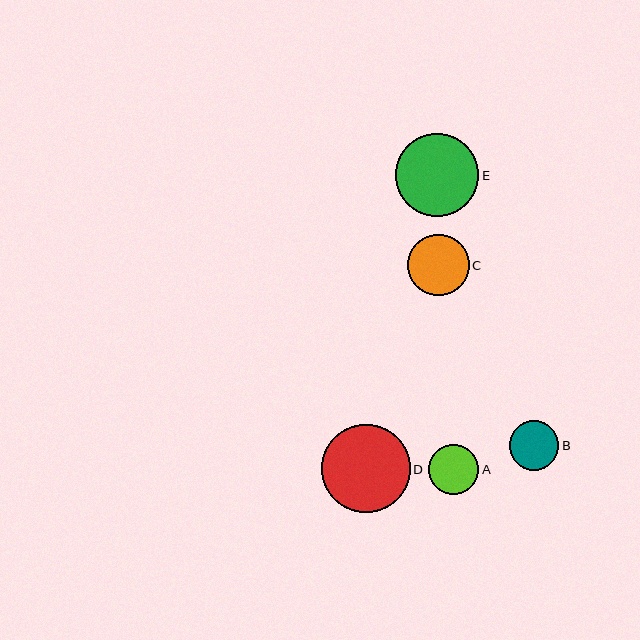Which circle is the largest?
Circle D is the largest with a size of approximately 88 pixels.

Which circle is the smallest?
Circle B is the smallest with a size of approximately 50 pixels.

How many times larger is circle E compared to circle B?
Circle E is approximately 1.7 times the size of circle B.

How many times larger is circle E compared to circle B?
Circle E is approximately 1.7 times the size of circle B.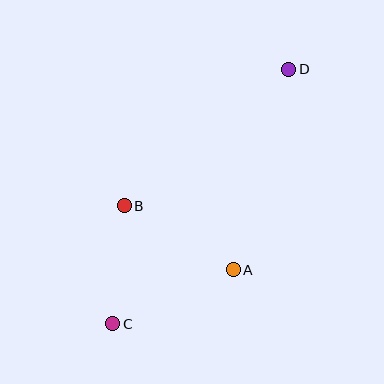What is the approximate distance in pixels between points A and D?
The distance between A and D is approximately 208 pixels.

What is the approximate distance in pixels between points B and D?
The distance between B and D is approximately 214 pixels.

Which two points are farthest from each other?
Points C and D are farthest from each other.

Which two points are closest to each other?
Points B and C are closest to each other.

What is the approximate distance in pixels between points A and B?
The distance between A and B is approximately 126 pixels.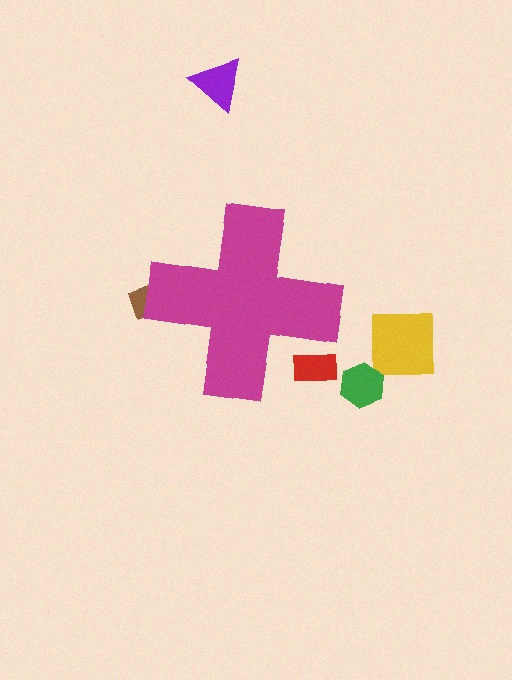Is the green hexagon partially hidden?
No, the green hexagon is fully visible.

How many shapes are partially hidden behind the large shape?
2 shapes are partially hidden.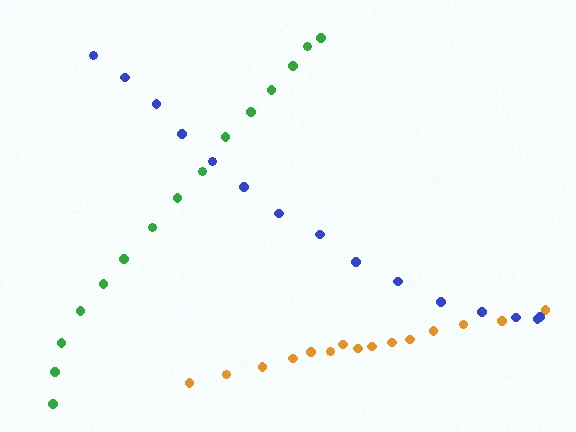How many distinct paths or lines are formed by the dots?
There are 3 distinct paths.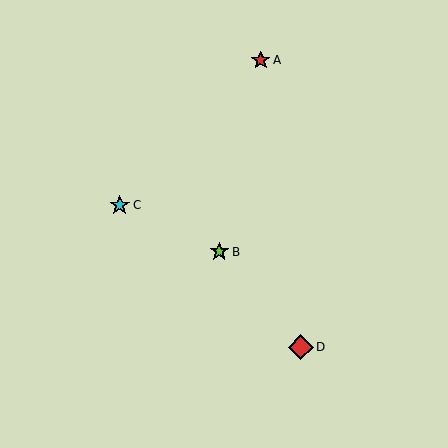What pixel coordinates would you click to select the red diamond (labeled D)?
Click at (301, 347) to select the red diamond D.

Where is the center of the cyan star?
The center of the cyan star is at (120, 205).